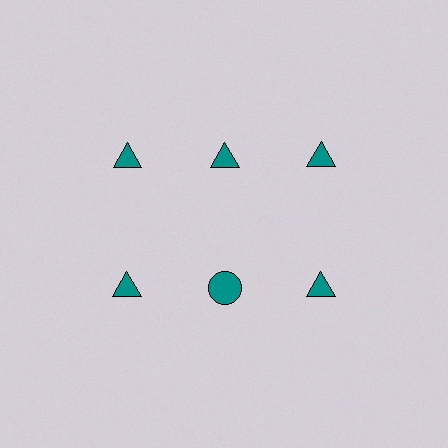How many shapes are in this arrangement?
There are 6 shapes arranged in a grid pattern.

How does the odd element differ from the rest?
It has a different shape: circle instead of triangle.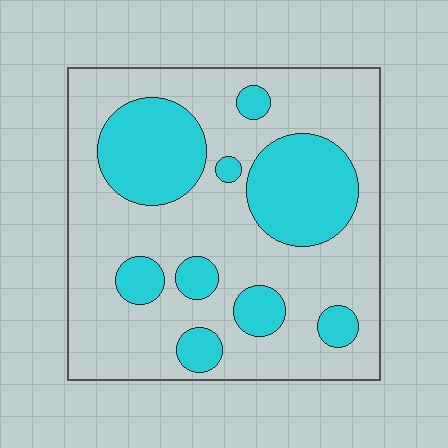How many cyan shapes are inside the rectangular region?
9.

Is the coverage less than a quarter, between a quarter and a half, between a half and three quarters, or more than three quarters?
Between a quarter and a half.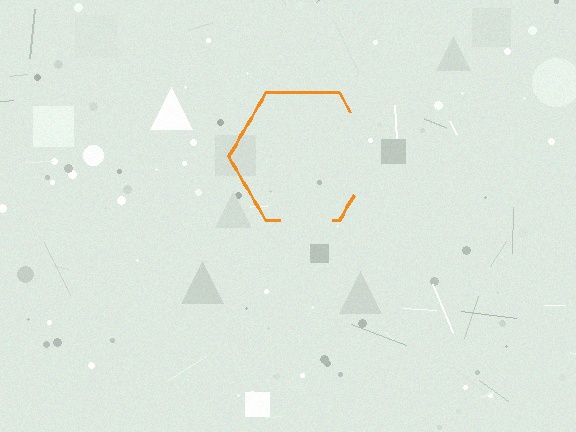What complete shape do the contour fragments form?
The contour fragments form a hexagon.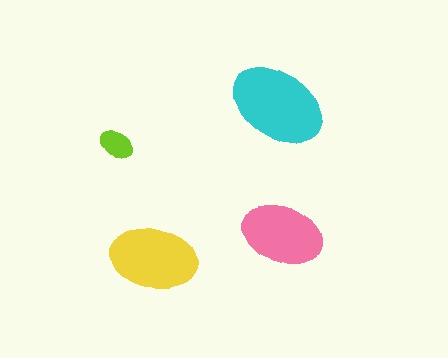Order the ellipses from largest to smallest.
the cyan one, the yellow one, the pink one, the lime one.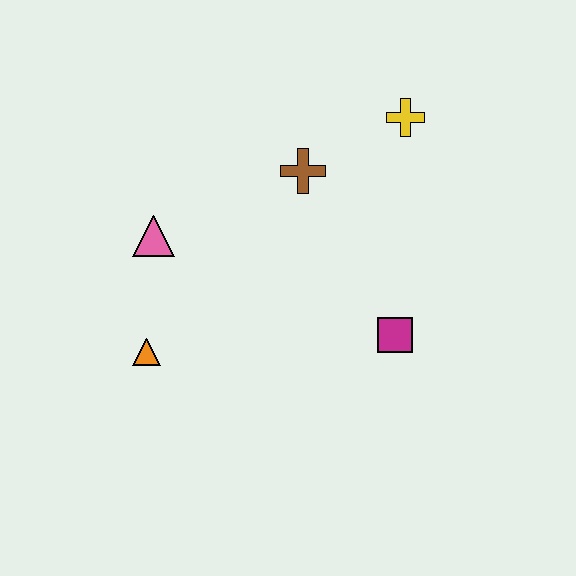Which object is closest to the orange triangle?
The pink triangle is closest to the orange triangle.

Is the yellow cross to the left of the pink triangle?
No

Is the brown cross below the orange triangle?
No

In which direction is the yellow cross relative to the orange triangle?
The yellow cross is to the right of the orange triangle.